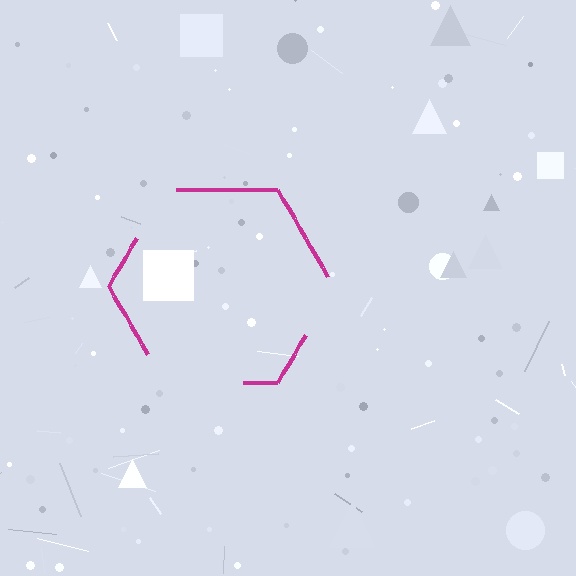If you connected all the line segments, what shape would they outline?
They would outline a hexagon.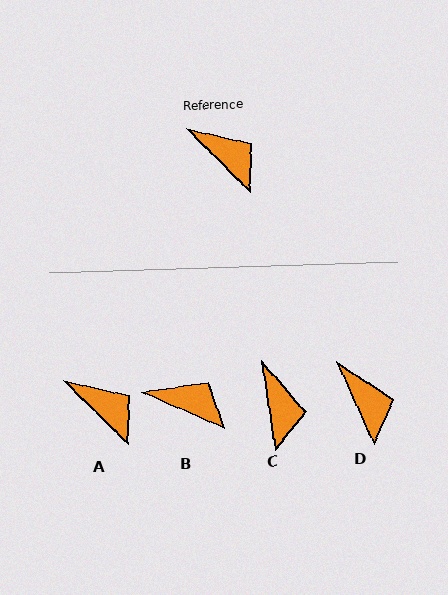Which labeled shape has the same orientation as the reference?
A.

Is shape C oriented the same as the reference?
No, it is off by about 37 degrees.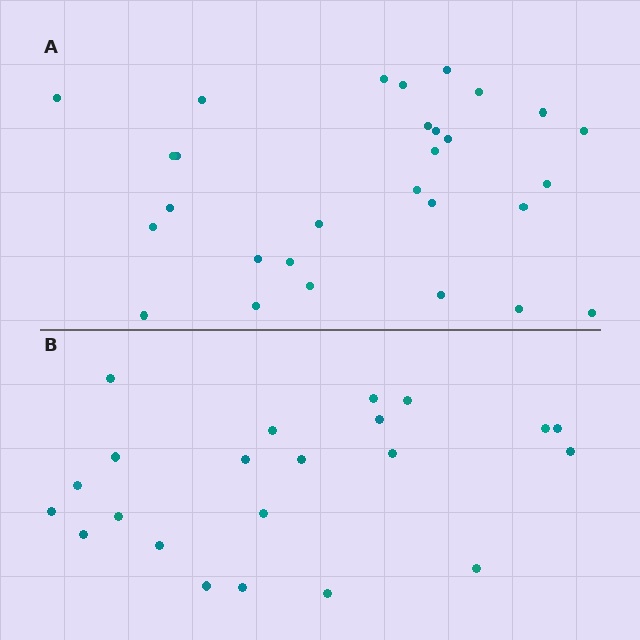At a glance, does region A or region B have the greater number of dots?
Region A (the top region) has more dots.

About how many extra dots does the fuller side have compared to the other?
Region A has roughly 8 or so more dots than region B.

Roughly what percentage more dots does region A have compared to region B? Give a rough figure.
About 30% more.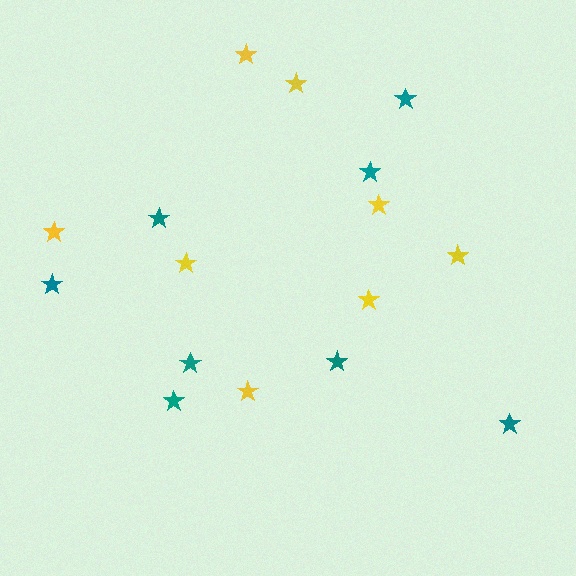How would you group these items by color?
There are 2 groups: one group of yellow stars (8) and one group of teal stars (8).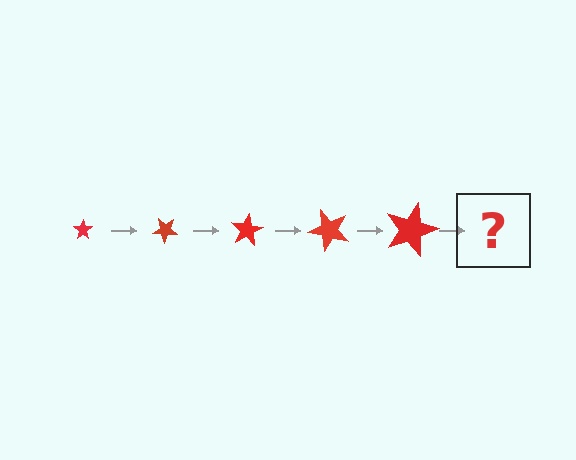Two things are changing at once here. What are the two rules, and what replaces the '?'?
The two rules are that the star grows larger each step and it rotates 40 degrees each step. The '?' should be a star, larger than the previous one and rotated 200 degrees from the start.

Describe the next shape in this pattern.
It should be a star, larger than the previous one and rotated 200 degrees from the start.